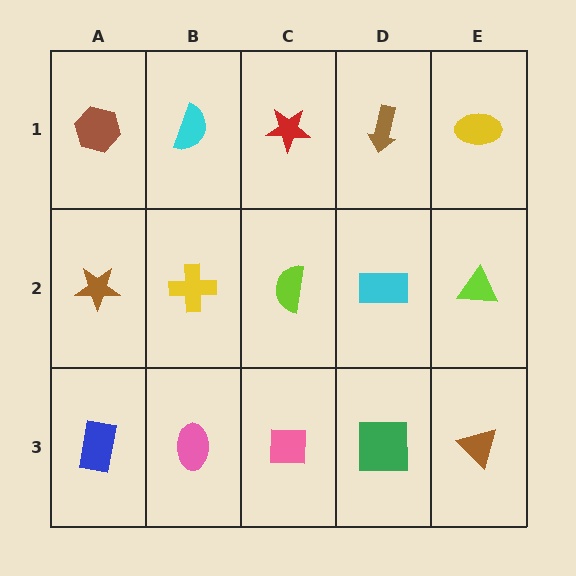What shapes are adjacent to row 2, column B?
A cyan semicircle (row 1, column B), a pink ellipse (row 3, column B), a brown star (row 2, column A), a lime semicircle (row 2, column C).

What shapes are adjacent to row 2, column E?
A yellow ellipse (row 1, column E), a brown triangle (row 3, column E), a cyan rectangle (row 2, column D).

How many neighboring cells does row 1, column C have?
3.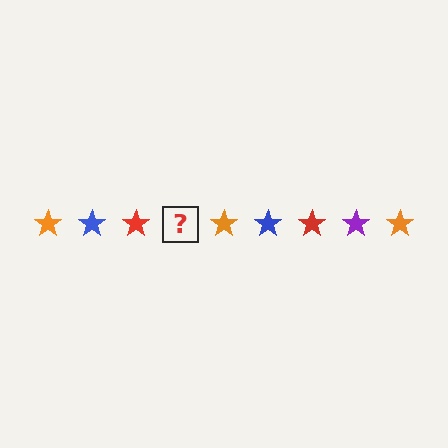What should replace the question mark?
The question mark should be replaced with a purple star.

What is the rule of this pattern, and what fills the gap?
The rule is that the pattern cycles through orange, blue, red, purple stars. The gap should be filled with a purple star.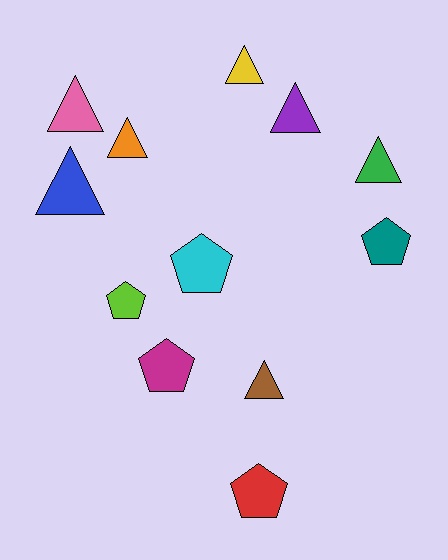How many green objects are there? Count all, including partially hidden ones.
There is 1 green object.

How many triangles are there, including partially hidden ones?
There are 7 triangles.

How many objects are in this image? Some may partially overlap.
There are 12 objects.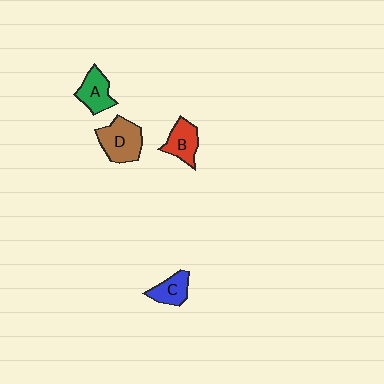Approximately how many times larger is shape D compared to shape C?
Approximately 1.6 times.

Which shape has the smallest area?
Shape C (blue).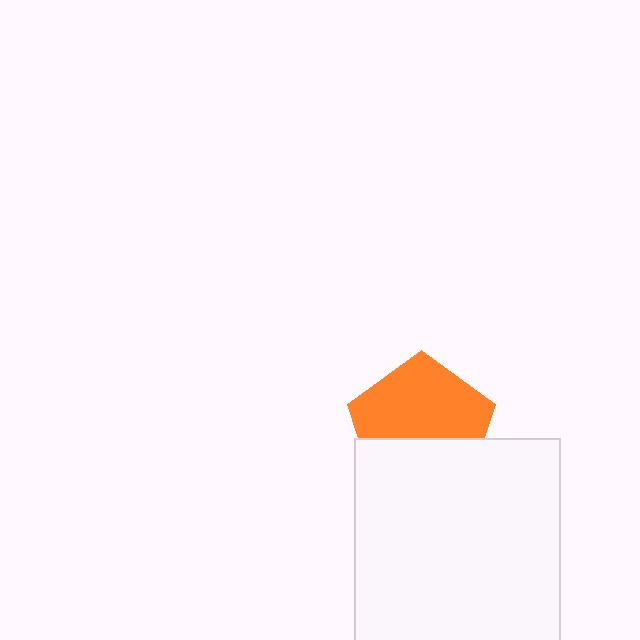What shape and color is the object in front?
The object in front is a white square.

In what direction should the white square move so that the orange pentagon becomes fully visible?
The white square should move down. That is the shortest direction to clear the overlap and leave the orange pentagon fully visible.